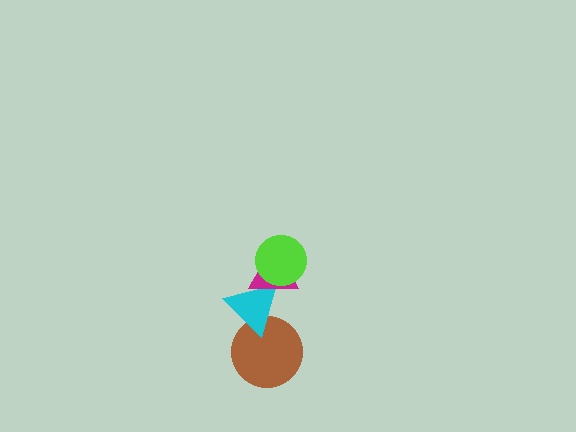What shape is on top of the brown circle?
The cyan triangle is on top of the brown circle.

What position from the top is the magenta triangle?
The magenta triangle is 2nd from the top.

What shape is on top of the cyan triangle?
The magenta triangle is on top of the cyan triangle.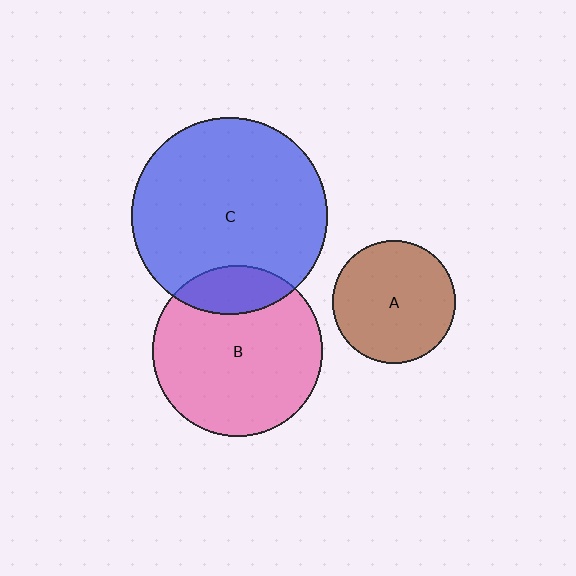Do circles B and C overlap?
Yes.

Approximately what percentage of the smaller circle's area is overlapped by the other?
Approximately 20%.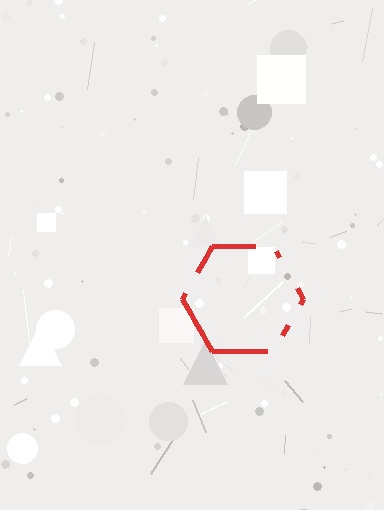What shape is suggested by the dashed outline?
The dashed outline suggests a hexagon.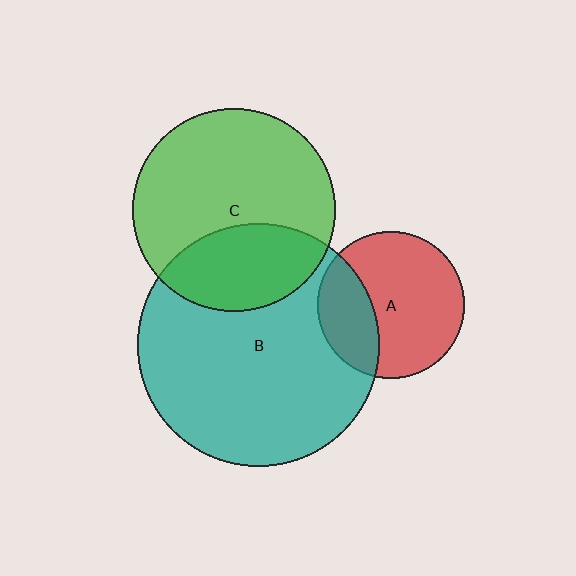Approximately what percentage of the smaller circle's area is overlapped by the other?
Approximately 30%.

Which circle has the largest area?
Circle B (teal).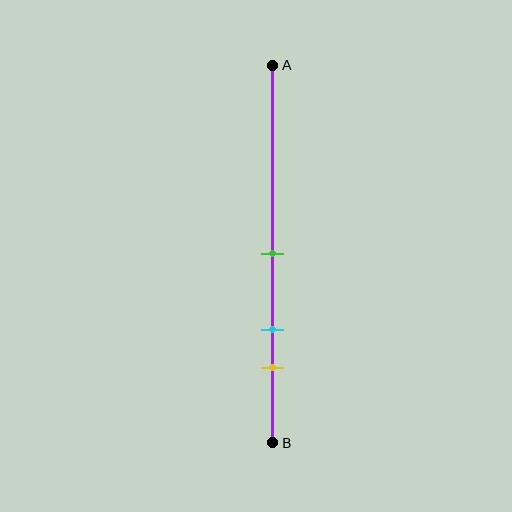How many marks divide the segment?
There are 3 marks dividing the segment.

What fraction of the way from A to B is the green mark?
The green mark is approximately 50% (0.5) of the way from A to B.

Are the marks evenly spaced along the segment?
Yes, the marks are approximately evenly spaced.